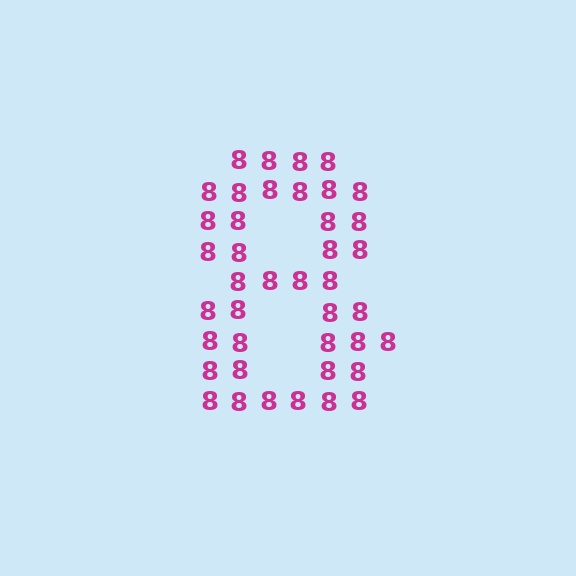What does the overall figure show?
The overall figure shows the digit 8.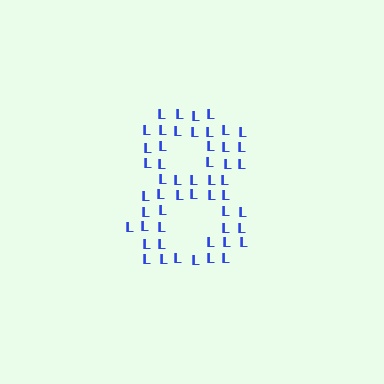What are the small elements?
The small elements are letter L's.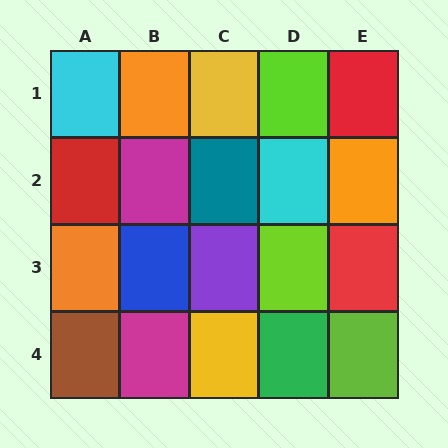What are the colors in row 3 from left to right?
Orange, blue, purple, lime, red.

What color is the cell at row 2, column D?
Cyan.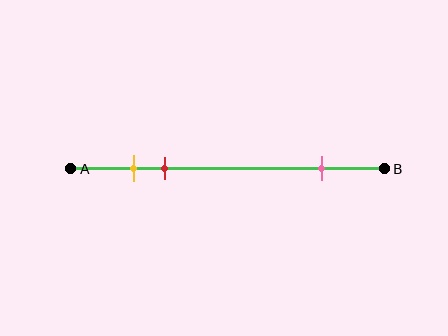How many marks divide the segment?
There are 3 marks dividing the segment.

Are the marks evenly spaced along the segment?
No, the marks are not evenly spaced.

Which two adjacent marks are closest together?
The yellow and red marks are the closest adjacent pair.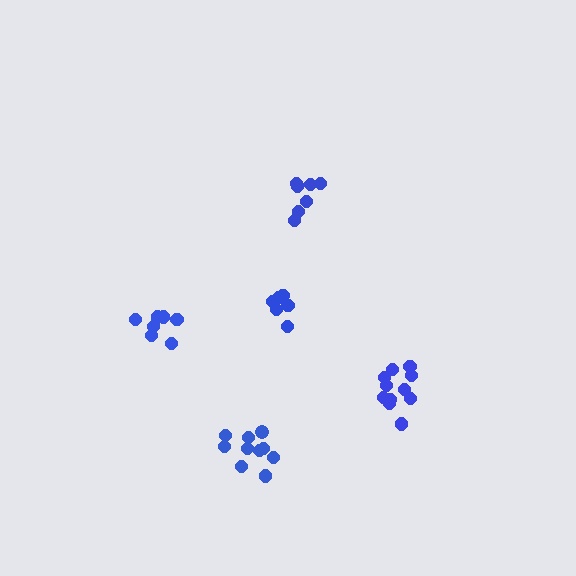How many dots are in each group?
Group 1: 11 dots, Group 2: 7 dots, Group 3: 8 dots, Group 4: 10 dots, Group 5: 8 dots (44 total).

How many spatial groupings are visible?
There are 5 spatial groupings.